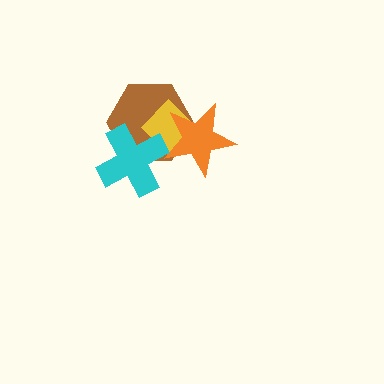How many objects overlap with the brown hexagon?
3 objects overlap with the brown hexagon.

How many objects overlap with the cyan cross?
2 objects overlap with the cyan cross.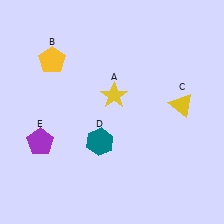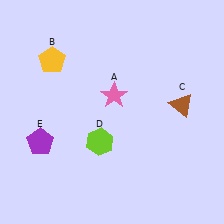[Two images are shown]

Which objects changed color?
A changed from yellow to pink. C changed from yellow to brown. D changed from teal to lime.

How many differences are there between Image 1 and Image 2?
There are 3 differences between the two images.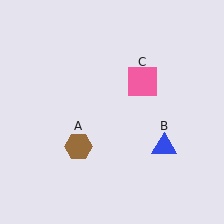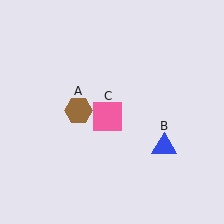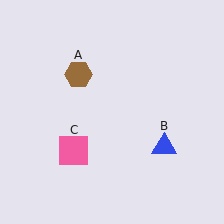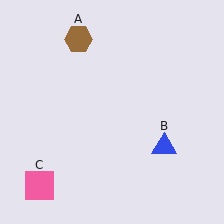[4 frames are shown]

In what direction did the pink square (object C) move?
The pink square (object C) moved down and to the left.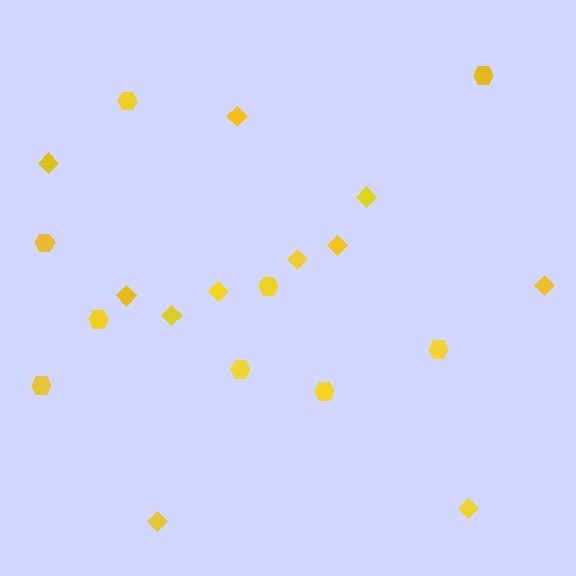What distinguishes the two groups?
There are 2 groups: one group of hexagons (9) and one group of diamonds (11).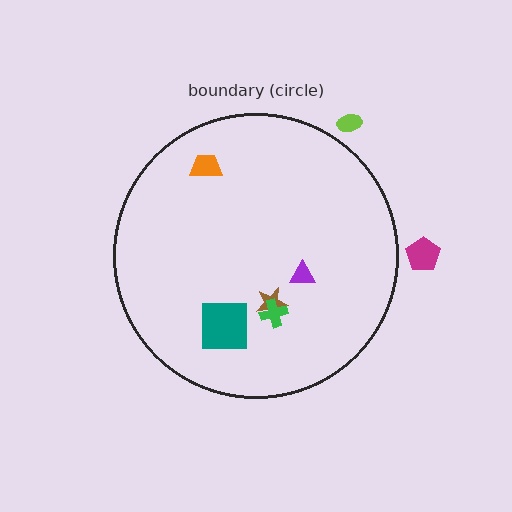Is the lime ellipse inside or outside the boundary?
Outside.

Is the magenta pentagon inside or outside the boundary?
Outside.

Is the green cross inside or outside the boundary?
Inside.